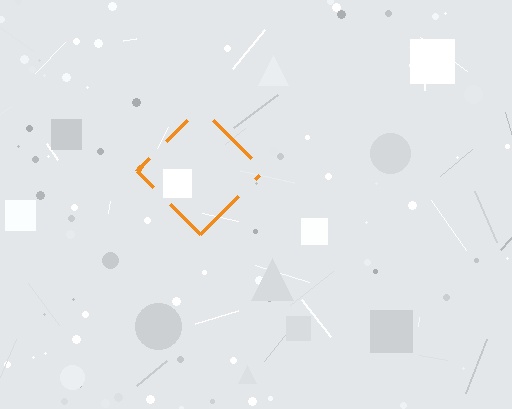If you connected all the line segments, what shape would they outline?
They would outline a diamond.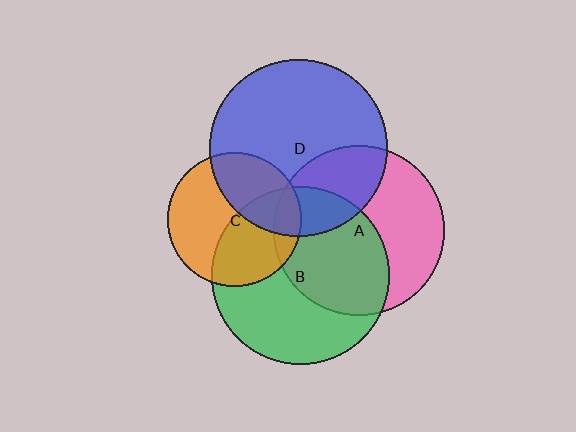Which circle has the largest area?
Circle D (blue).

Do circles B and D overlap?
Yes.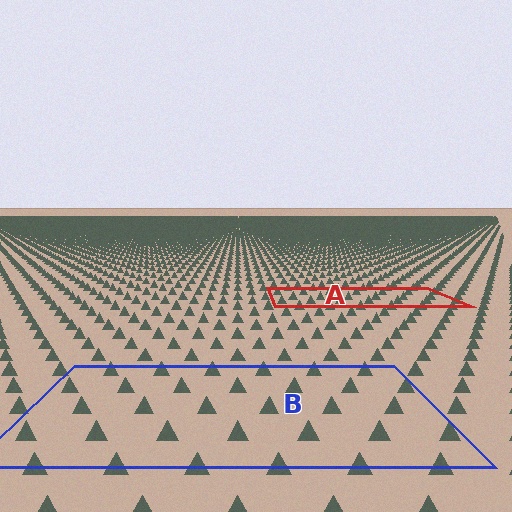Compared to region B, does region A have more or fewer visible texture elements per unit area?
Region A has more texture elements per unit area — they are packed more densely because it is farther away.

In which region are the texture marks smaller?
The texture marks are smaller in region A, because it is farther away.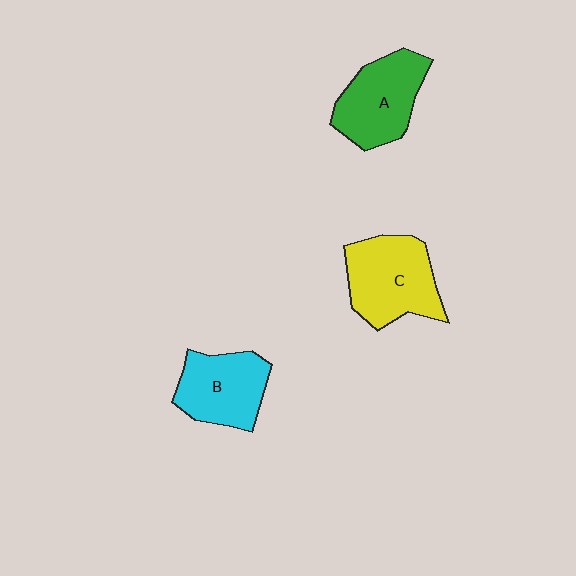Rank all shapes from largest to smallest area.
From largest to smallest: C (yellow), A (green), B (cyan).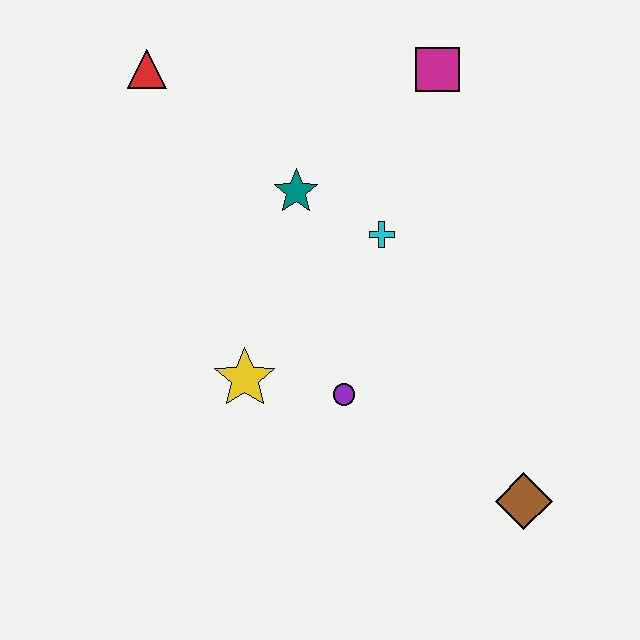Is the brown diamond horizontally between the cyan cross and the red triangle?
No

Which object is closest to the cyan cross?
The teal star is closest to the cyan cross.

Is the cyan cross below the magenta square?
Yes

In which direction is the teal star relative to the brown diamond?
The teal star is above the brown diamond.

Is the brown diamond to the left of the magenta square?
No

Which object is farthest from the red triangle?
The brown diamond is farthest from the red triangle.